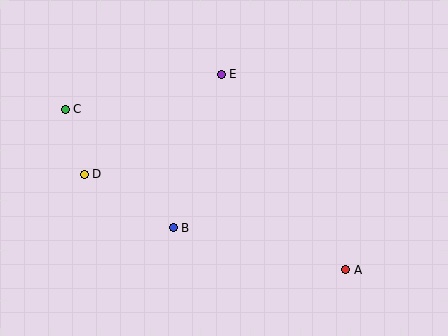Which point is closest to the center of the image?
Point B at (173, 228) is closest to the center.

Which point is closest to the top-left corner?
Point C is closest to the top-left corner.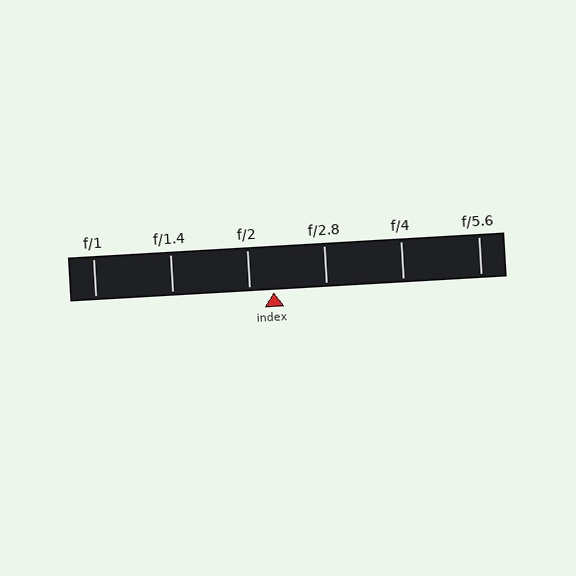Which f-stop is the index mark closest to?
The index mark is closest to f/2.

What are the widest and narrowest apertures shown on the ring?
The widest aperture shown is f/1 and the narrowest is f/5.6.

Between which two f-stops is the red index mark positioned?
The index mark is between f/2 and f/2.8.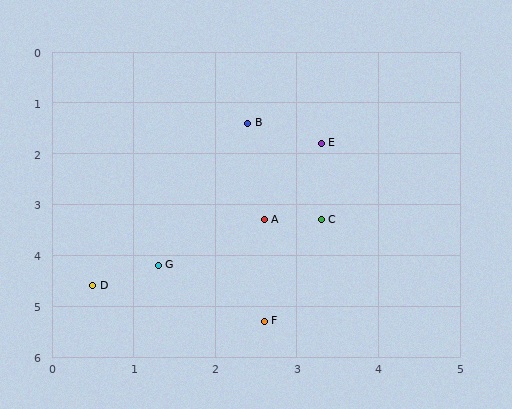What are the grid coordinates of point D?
Point D is at approximately (0.5, 4.6).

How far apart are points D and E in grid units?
Points D and E are about 4.0 grid units apart.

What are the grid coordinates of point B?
Point B is at approximately (2.4, 1.4).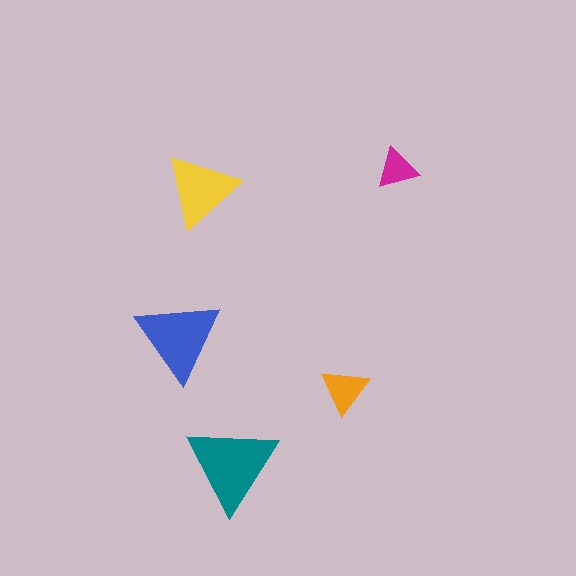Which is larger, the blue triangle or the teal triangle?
The teal one.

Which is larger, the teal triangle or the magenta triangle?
The teal one.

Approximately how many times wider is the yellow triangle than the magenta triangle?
About 2 times wider.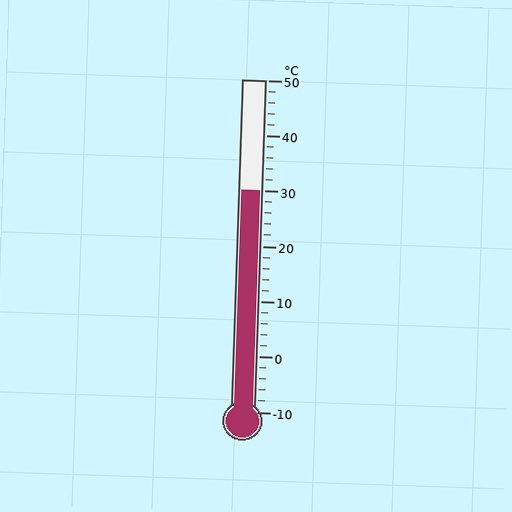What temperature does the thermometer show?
The thermometer shows approximately 30°C.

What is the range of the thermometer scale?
The thermometer scale ranges from -10°C to 50°C.